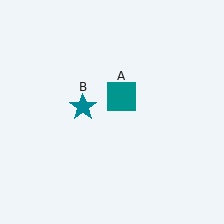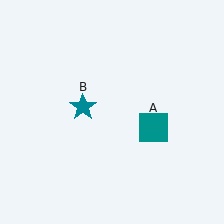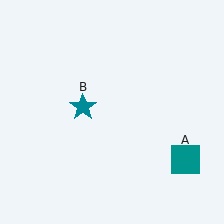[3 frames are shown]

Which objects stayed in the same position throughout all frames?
Teal star (object B) remained stationary.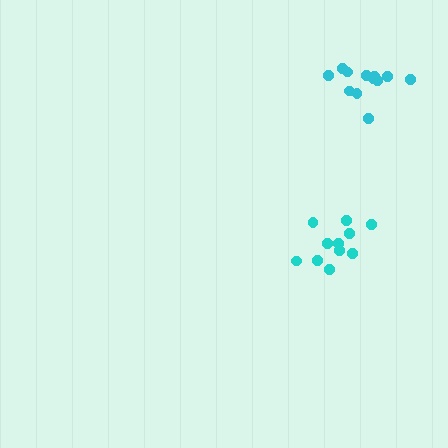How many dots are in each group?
Group 1: 11 dots, Group 2: 12 dots (23 total).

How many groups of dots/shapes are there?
There are 2 groups.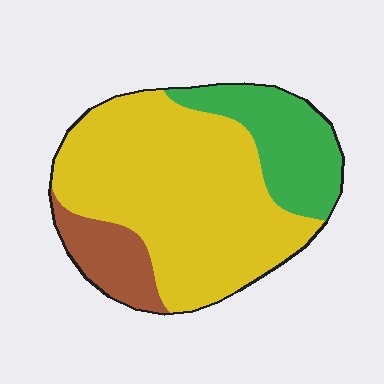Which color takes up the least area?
Brown, at roughly 15%.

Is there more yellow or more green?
Yellow.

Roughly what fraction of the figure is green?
Green covers about 20% of the figure.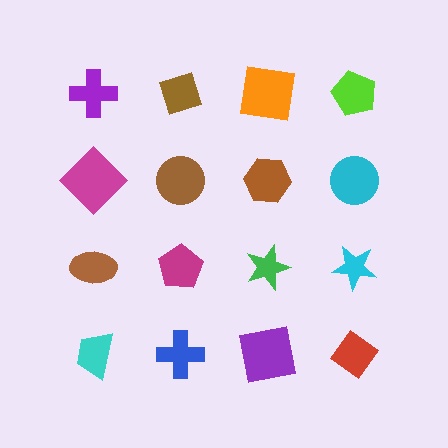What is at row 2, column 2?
A brown circle.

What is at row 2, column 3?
A brown hexagon.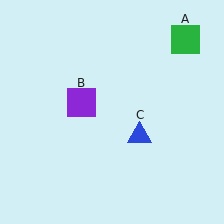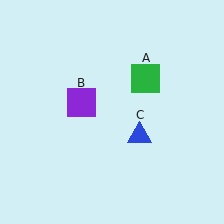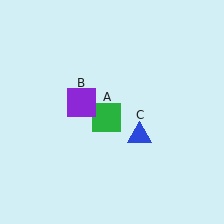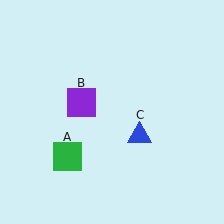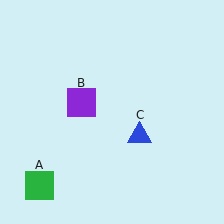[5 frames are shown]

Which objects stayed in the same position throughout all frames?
Purple square (object B) and blue triangle (object C) remained stationary.